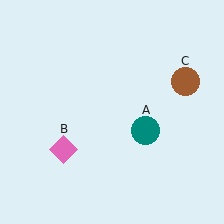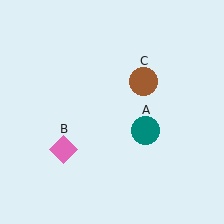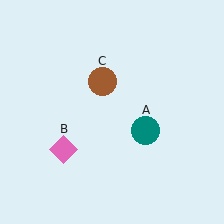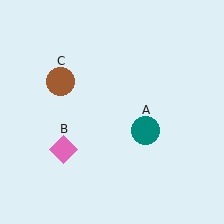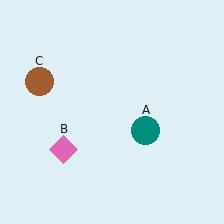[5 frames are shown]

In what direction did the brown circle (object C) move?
The brown circle (object C) moved left.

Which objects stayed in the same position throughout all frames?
Teal circle (object A) and pink diamond (object B) remained stationary.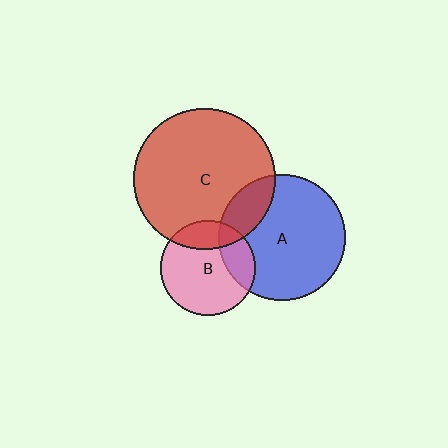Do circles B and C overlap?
Yes.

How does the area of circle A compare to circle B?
Approximately 1.8 times.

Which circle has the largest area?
Circle C (red).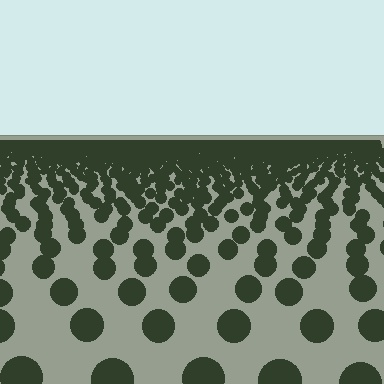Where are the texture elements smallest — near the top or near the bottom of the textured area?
Near the top.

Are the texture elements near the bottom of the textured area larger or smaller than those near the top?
Larger. Near the bottom, elements are closer to the viewer and appear at a bigger on-screen size.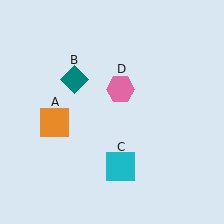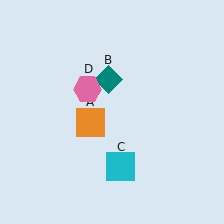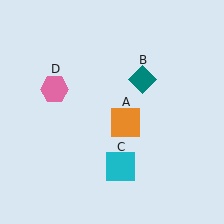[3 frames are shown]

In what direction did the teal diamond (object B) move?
The teal diamond (object B) moved right.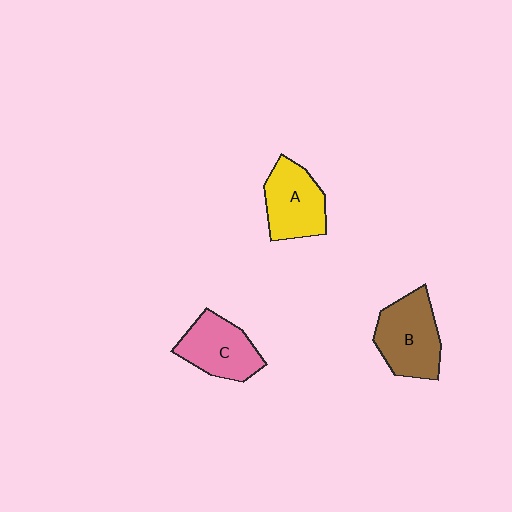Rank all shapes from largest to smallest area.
From largest to smallest: B (brown), A (yellow), C (pink).